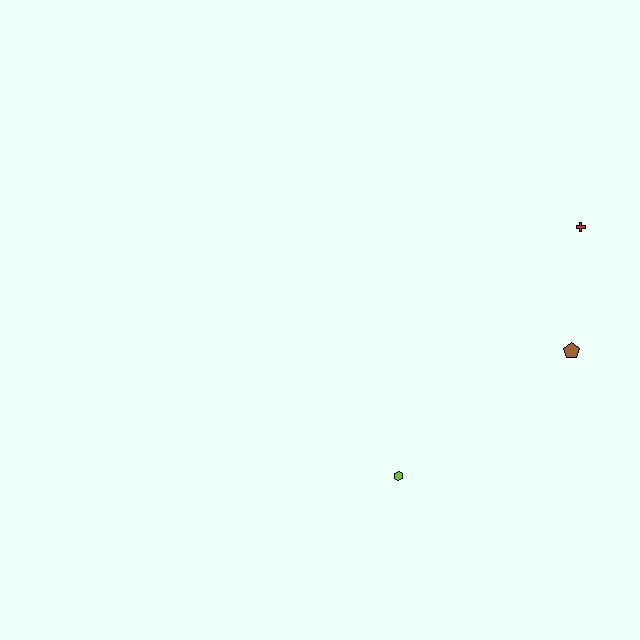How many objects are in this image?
There are 3 objects.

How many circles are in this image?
There are no circles.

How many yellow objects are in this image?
There are no yellow objects.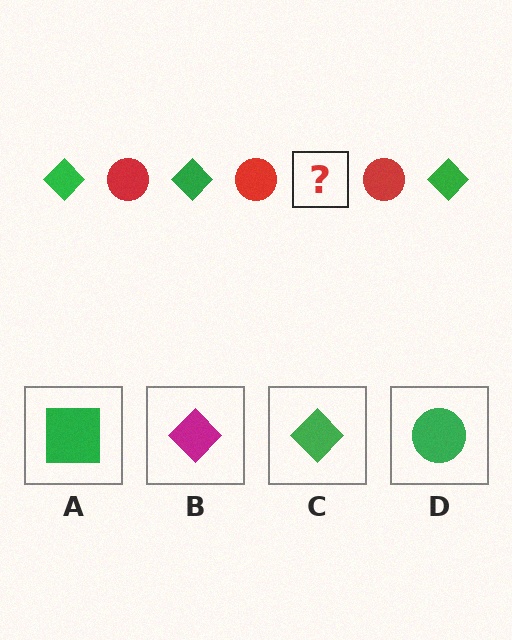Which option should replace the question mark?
Option C.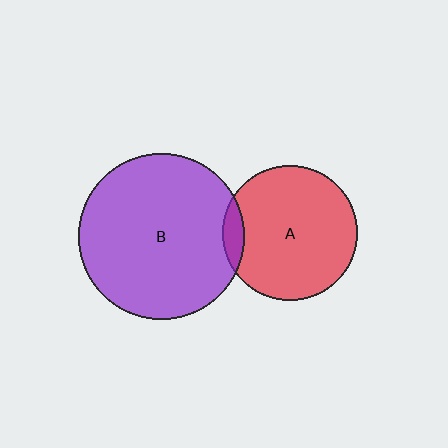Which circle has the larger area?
Circle B (purple).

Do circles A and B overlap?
Yes.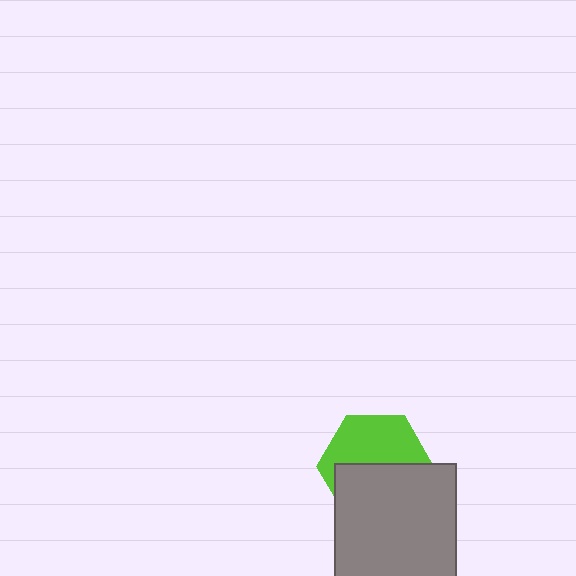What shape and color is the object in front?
The object in front is a gray rectangle.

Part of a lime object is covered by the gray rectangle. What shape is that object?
It is a hexagon.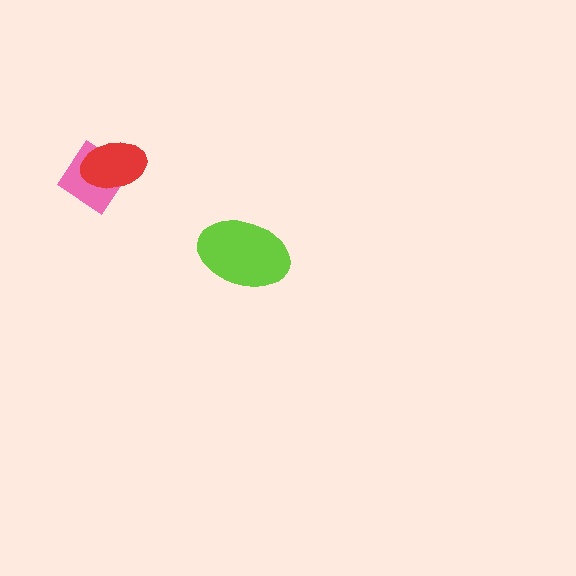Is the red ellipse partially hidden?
No, no other shape covers it.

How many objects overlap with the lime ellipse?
0 objects overlap with the lime ellipse.